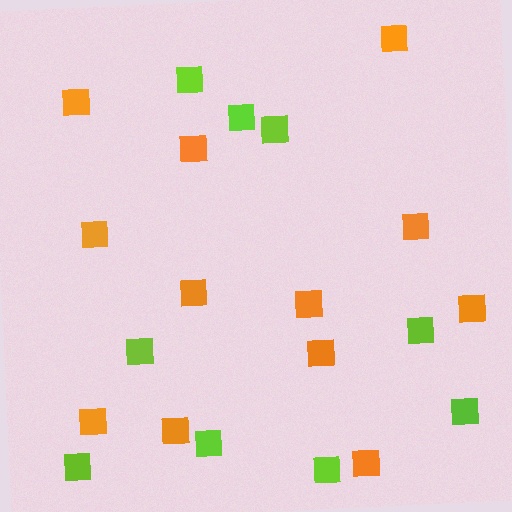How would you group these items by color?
There are 2 groups: one group of orange squares (12) and one group of lime squares (9).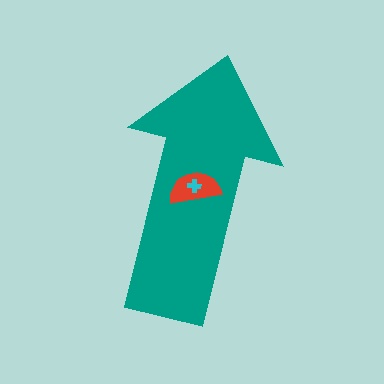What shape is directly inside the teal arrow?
The red semicircle.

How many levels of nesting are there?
3.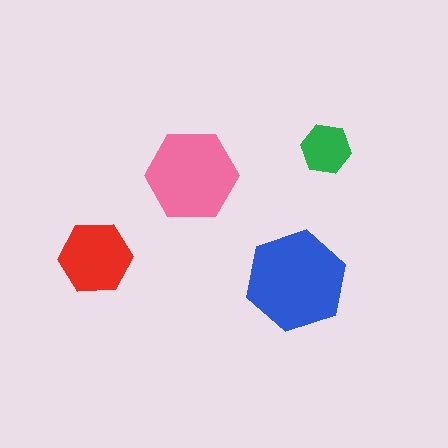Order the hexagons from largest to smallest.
the blue one, the pink one, the red one, the green one.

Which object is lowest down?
The blue hexagon is bottommost.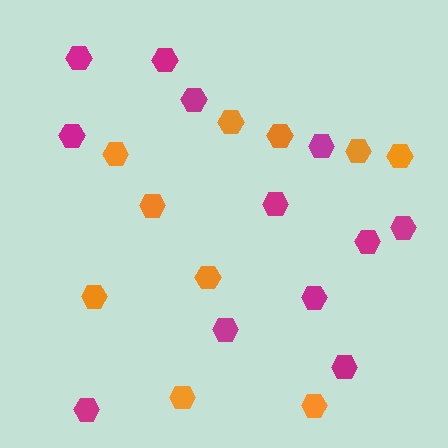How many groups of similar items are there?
There are 2 groups: one group of magenta hexagons (12) and one group of orange hexagons (10).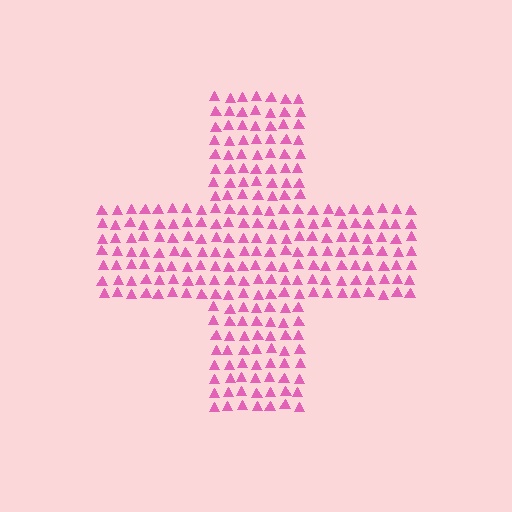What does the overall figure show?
The overall figure shows a cross.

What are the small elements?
The small elements are triangles.